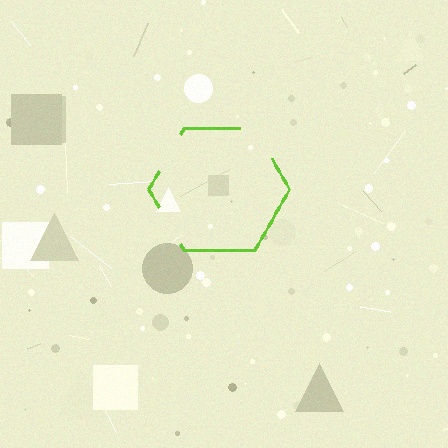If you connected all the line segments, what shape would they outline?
They would outline a hexagon.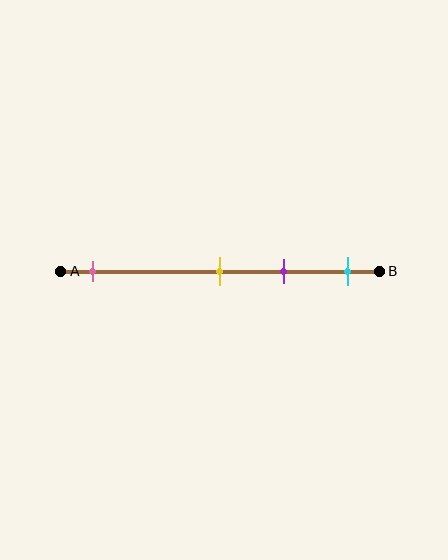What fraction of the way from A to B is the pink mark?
The pink mark is approximately 10% (0.1) of the way from A to B.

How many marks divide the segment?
There are 4 marks dividing the segment.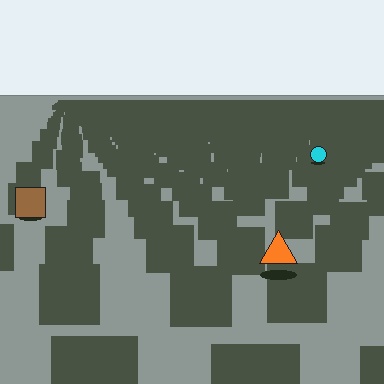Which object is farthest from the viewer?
The cyan circle is farthest from the viewer. It appears smaller and the ground texture around it is denser.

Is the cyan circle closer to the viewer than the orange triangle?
No. The orange triangle is closer — you can tell from the texture gradient: the ground texture is coarser near it.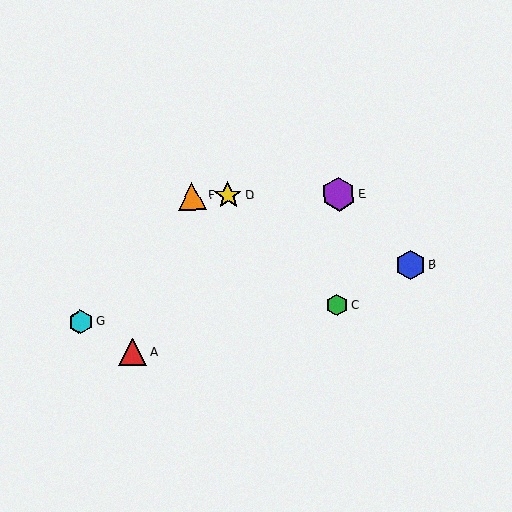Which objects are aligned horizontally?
Objects D, E, F are aligned horizontally.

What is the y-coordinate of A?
Object A is at y≈352.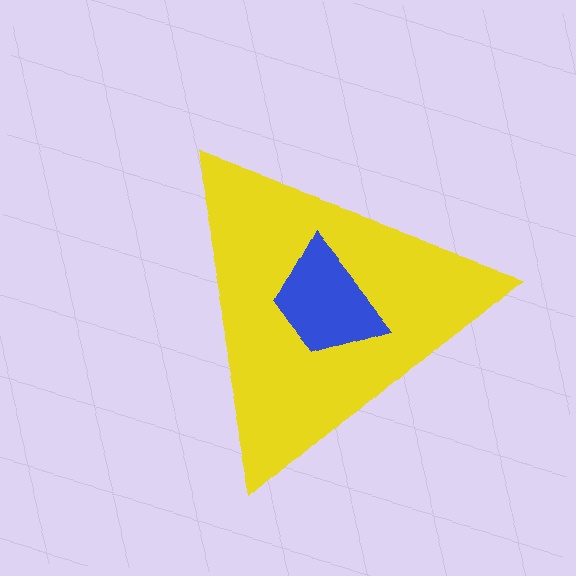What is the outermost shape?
The yellow triangle.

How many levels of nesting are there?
2.